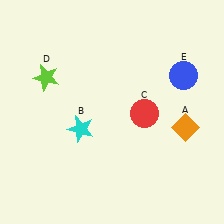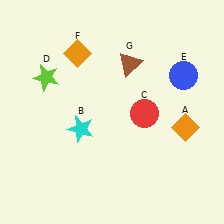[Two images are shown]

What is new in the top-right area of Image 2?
A brown triangle (G) was added in the top-right area of Image 2.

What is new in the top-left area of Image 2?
An orange diamond (F) was added in the top-left area of Image 2.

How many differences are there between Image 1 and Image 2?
There are 2 differences between the two images.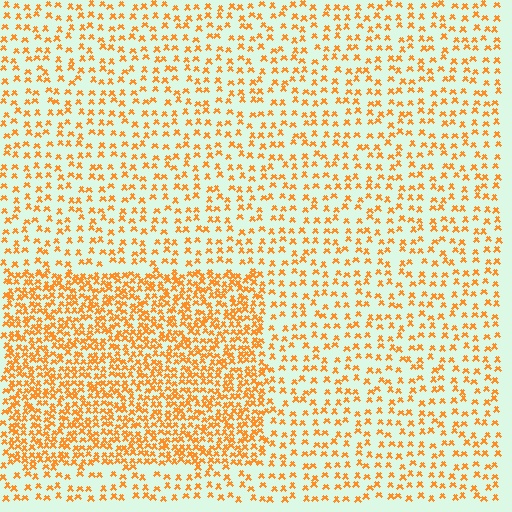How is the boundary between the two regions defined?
The boundary is defined by a change in element density (approximately 2.2x ratio). All elements are the same color, size, and shape.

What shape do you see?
I see a rectangle.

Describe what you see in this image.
The image contains small orange elements arranged at two different densities. A rectangle-shaped region is visible where the elements are more densely packed than the surrounding area.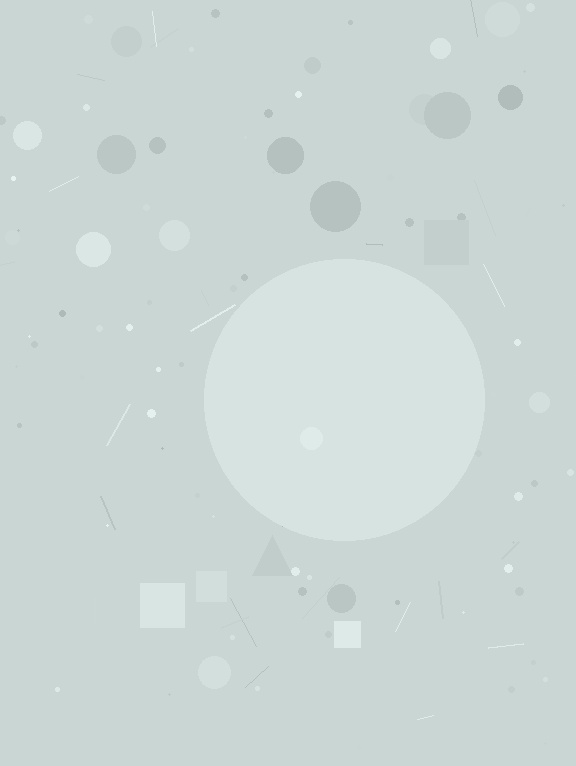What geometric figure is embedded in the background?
A circle is embedded in the background.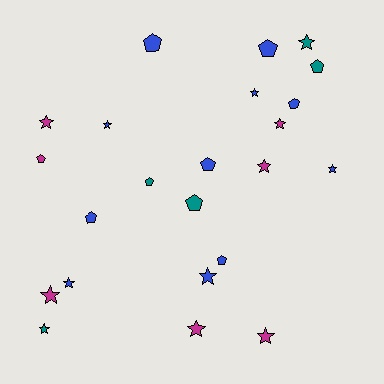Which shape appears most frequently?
Star, with 13 objects.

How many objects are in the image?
There are 23 objects.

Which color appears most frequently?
Blue, with 11 objects.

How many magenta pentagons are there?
There is 1 magenta pentagon.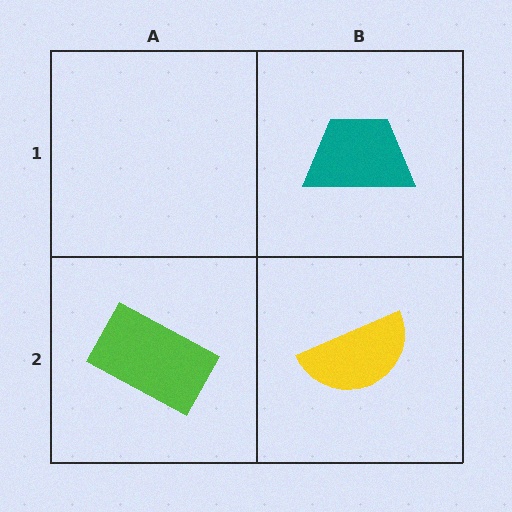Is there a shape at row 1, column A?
No, that cell is empty.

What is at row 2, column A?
A lime rectangle.